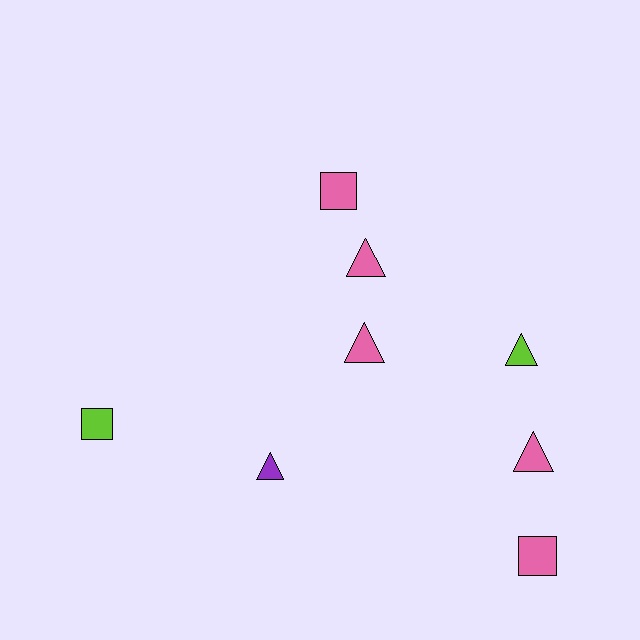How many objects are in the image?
There are 8 objects.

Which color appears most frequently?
Pink, with 5 objects.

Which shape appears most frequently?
Triangle, with 5 objects.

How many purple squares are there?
There are no purple squares.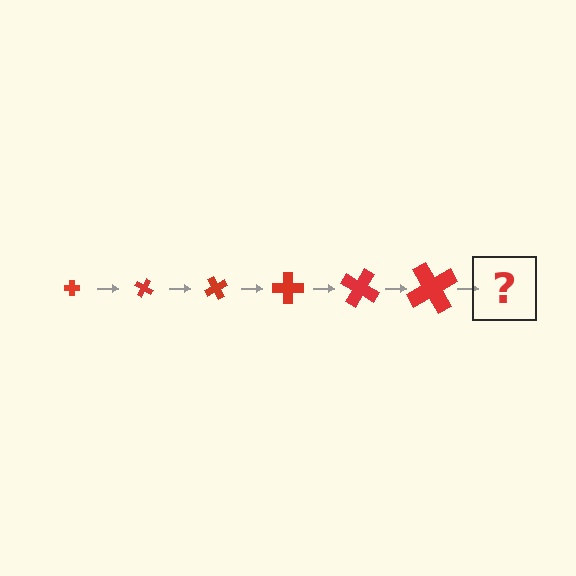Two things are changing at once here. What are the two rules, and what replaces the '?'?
The two rules are that the cross grows larger each step and it rotates 30 degrees each step. The '?' should be a cross, larger than the previous one and rotated 180 degrees from the start.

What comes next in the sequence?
The next element should be a cross, larger than the previous one and rotated 180 degrees from the start.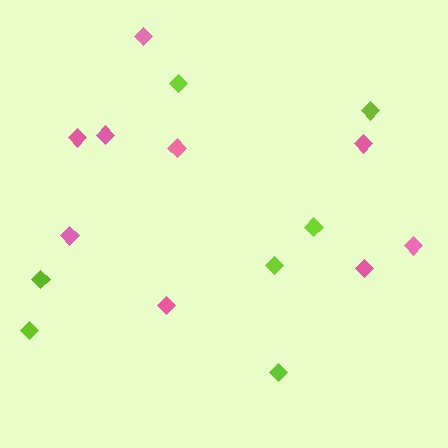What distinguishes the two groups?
There are 2 groups: one group of lime diamonds (7) and one group of pink diamonds (9).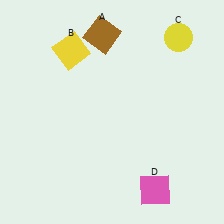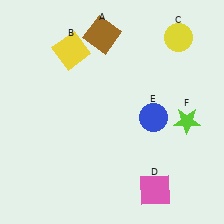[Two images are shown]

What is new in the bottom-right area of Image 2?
A lime star (F) was added in the bottom-right area of Image 2.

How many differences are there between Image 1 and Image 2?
There are 2 differences between the two images.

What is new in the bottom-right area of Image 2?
A blue circle (E) was added in the bottom-right area of Image 2.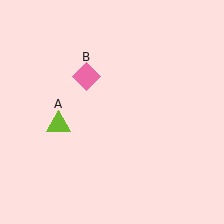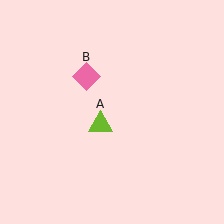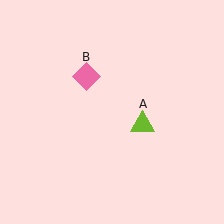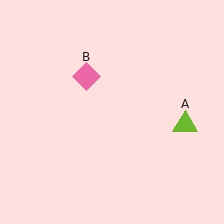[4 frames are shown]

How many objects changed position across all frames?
1 object changed position: lime triangle (object A).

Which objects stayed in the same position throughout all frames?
Pink diamond (object B) remained stationary.